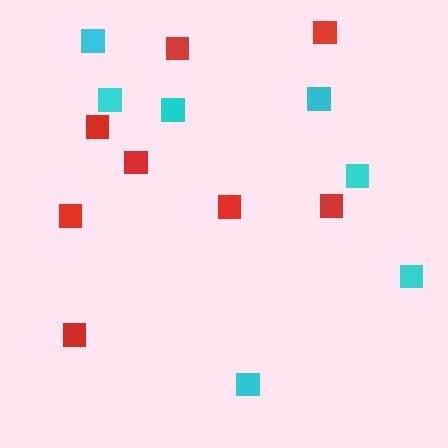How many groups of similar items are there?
There are 2 groups: one group of red squares (8) and one group of cyan squares (7).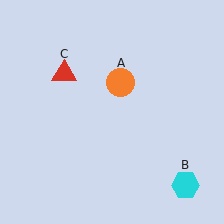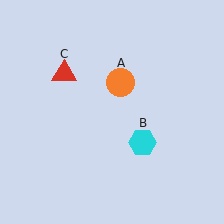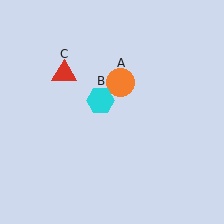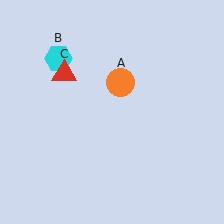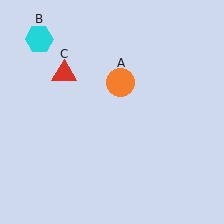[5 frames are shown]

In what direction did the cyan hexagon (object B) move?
The cyan hexagon (object B) moved up and to the left.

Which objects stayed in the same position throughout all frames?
Orange circle (object A) and red triangle (object C) remained stationary.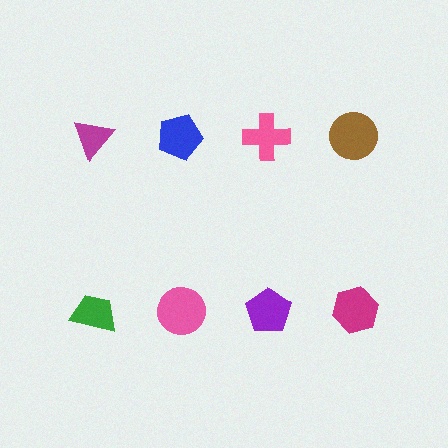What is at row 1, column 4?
A brown circle.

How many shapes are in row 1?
4 shapes.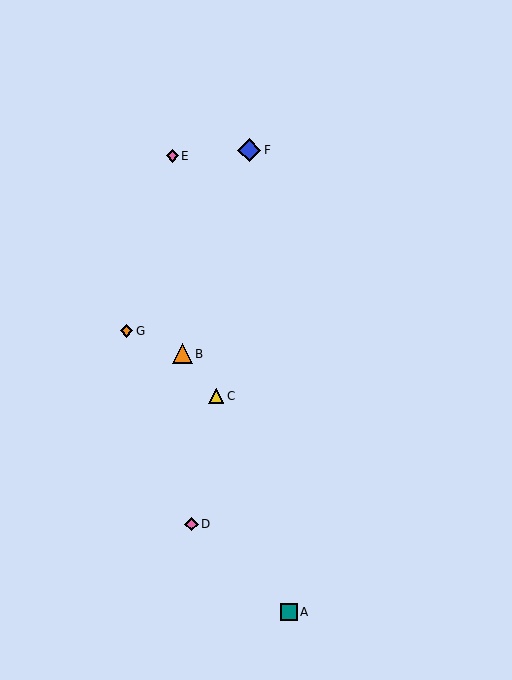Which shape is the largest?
The blue diamond (labeled F) is the largest.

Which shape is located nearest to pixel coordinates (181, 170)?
The pink diamond (labeled E) at (172, 156) is nearest to that location.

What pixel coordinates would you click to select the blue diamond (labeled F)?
Click at (249, 150) to select the blue diamond F.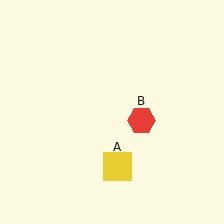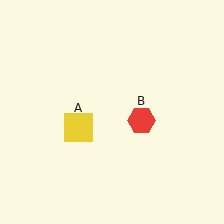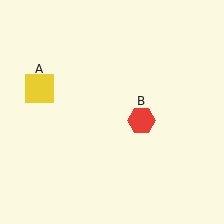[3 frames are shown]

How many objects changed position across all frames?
1 object changed position: yellow square (object A).